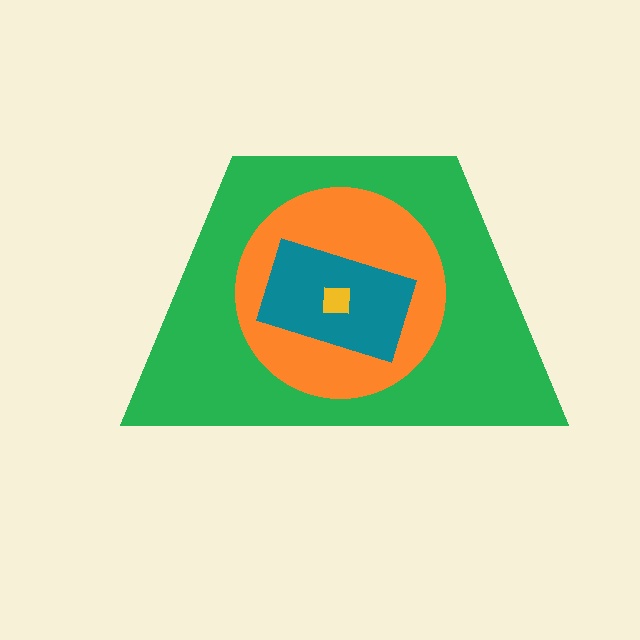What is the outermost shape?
The green trapezoid.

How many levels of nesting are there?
4.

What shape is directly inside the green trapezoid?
The orange circle.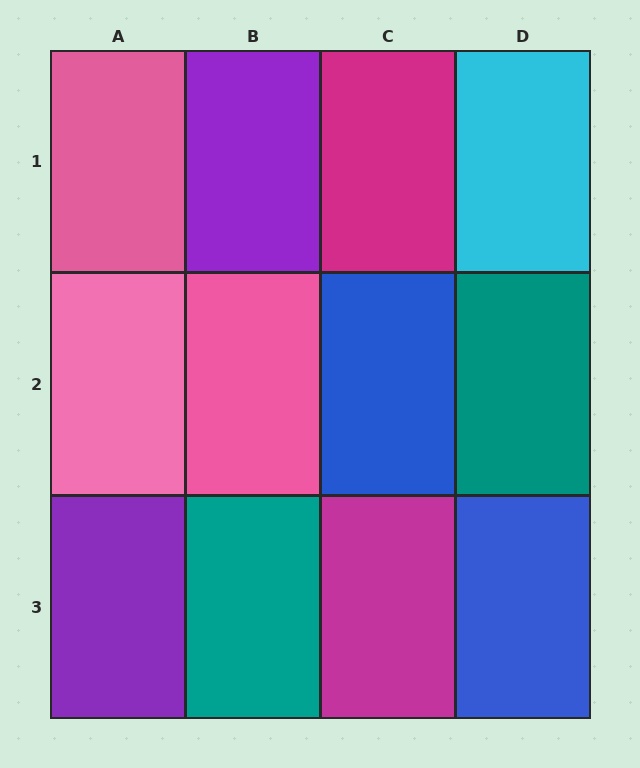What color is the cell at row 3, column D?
Blue.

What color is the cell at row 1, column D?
Cyan.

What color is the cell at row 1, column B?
Purple.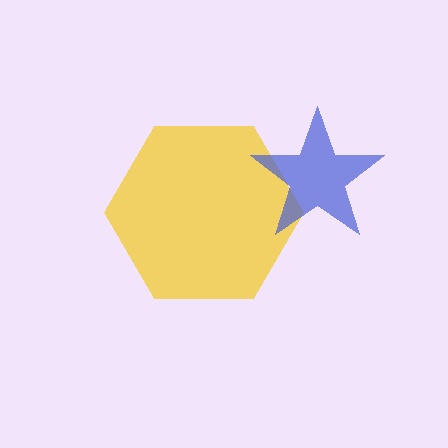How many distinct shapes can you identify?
There are 2 distinct shapes: a yellow hexagon, a blue star.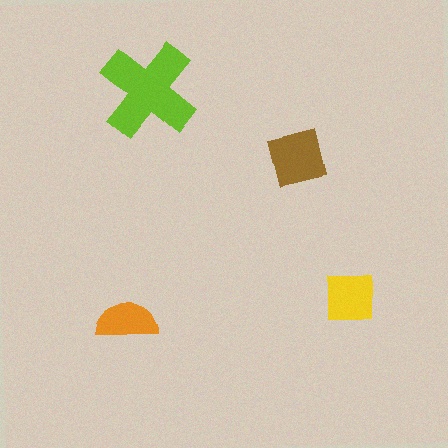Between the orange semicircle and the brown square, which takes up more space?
The brown square.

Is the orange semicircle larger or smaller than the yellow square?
Smaller.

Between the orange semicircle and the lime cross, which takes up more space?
The lime cross.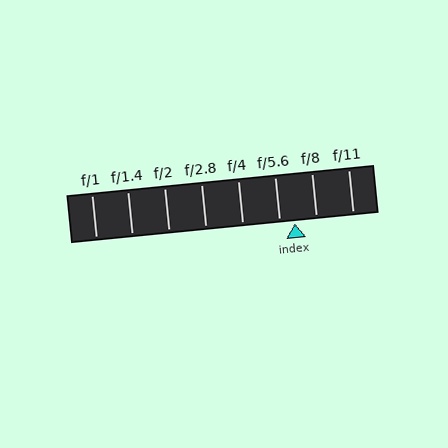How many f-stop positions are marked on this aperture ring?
There are 8 f-stop positions marked.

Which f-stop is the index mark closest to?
The index mark is closest to f/5.6.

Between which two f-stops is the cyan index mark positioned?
The index mark is between f/5.6 and f/8.